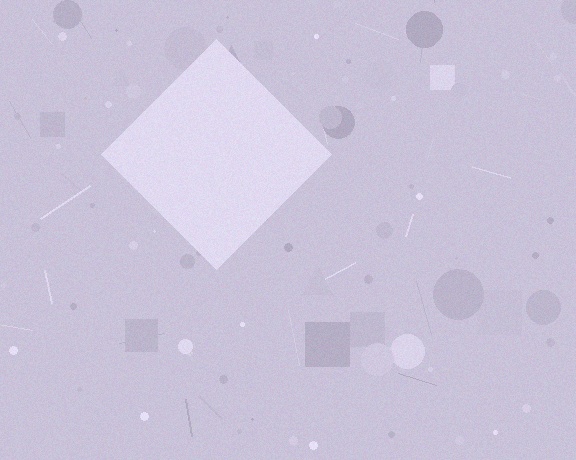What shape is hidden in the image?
A diamond is hidden in the image.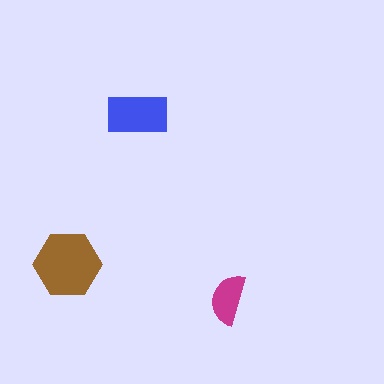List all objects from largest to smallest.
The brown hexagon, the blue rectangle, the magenta semicircle.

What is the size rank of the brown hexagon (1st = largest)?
1st.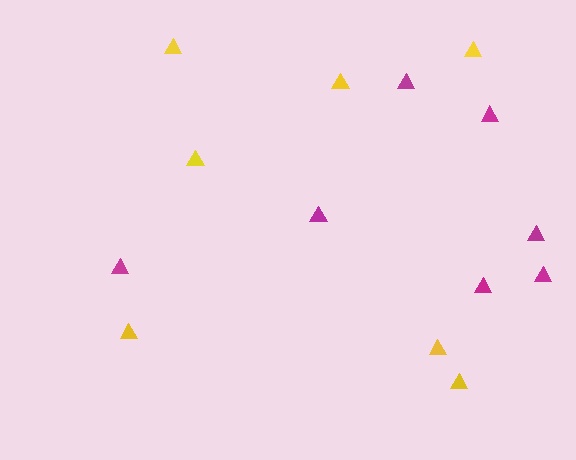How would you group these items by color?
There are 2 groups: one group of magenta triangles (7) and one group of yellow triangles (7).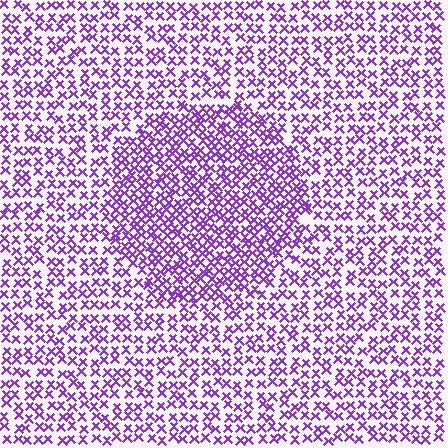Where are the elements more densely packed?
The elements are more densely packed inside the circle boundary.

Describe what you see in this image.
The image contains small purple elements arranged at two different densities. A circle-shaped region is visible where the elements are more densely packed than the surrounding area.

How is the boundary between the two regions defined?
The boundary is defined by a change in element density (approximately 1.7x ratio). All elements are the same color, size, and shape.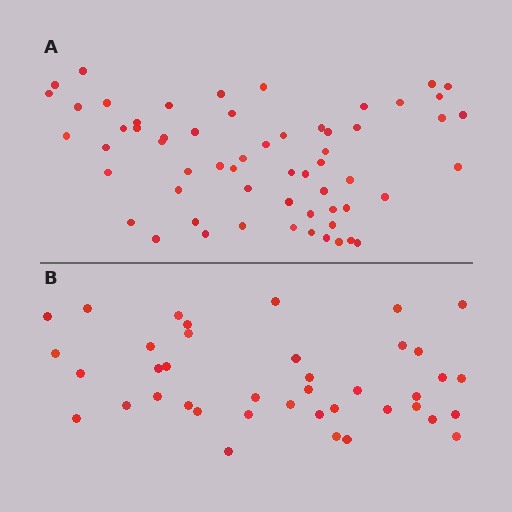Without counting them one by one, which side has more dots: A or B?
Region A (the top region) has more dots.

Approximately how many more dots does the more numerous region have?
Region A has approximately 20 more dots than region B.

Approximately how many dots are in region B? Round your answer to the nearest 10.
About 40 dots.